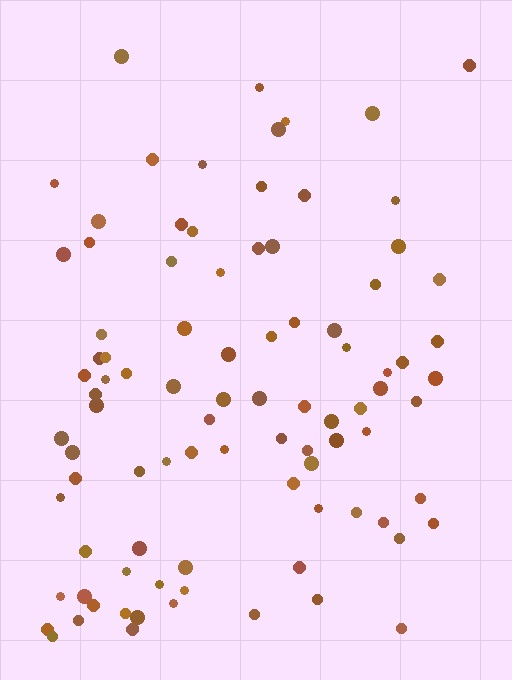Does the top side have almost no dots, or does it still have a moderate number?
Still a moderate number, just noticeably fewer than the bottom.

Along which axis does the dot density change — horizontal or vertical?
Vertical.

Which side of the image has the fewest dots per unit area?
The top.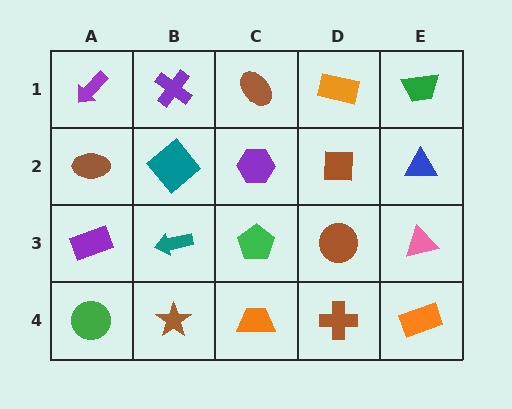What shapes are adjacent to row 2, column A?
A purple arrow (row 1, column A), a purple rectangle (row 3, column A), a teal diamond (row 2, column B).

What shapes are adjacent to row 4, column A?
A purple rectangle (row 3, column A), a brown star (row 4, column B).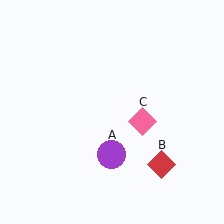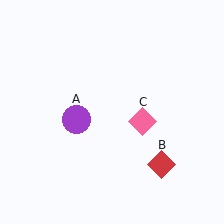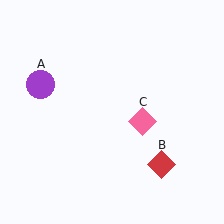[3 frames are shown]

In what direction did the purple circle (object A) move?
The purple circle (object A) moved up and to the left.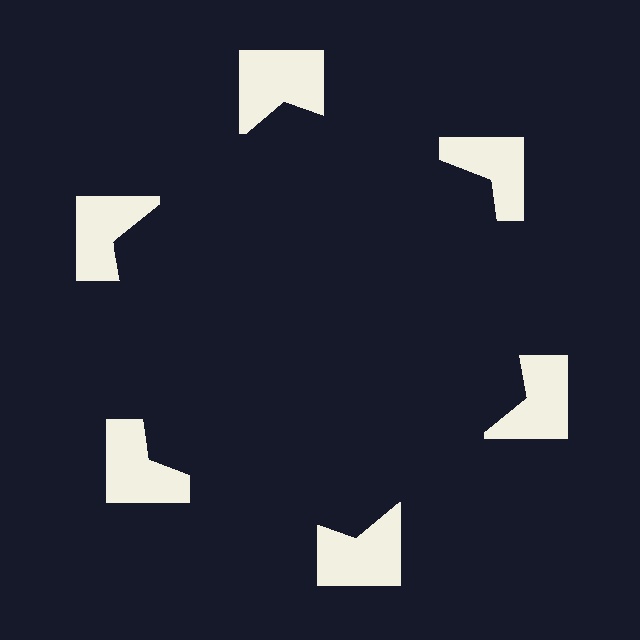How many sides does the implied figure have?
6 sides.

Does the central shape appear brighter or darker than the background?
It typically appears slightly darker than the background, even though no actual brightness change is drawn.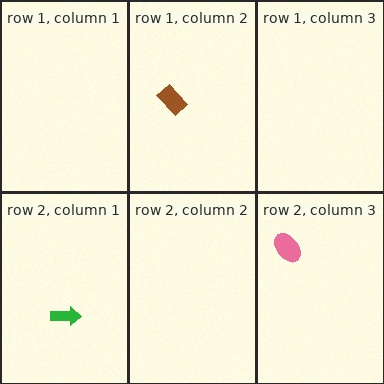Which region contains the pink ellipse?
The row 2, column 3 region.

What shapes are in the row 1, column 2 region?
The brown rectangle.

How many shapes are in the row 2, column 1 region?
1.